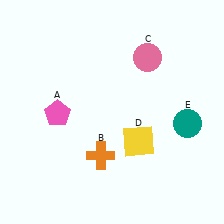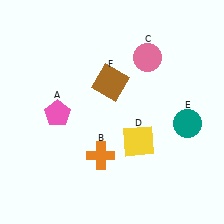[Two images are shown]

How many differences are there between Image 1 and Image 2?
There is 1 difference between the two images.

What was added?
A brown square (F) was added in Image 2.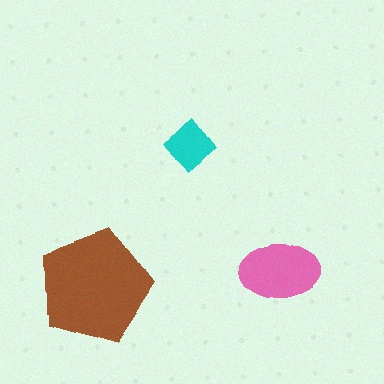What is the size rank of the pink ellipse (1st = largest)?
2nd.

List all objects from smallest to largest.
The cyan diamond, the pink ellipse, the brown pentagon.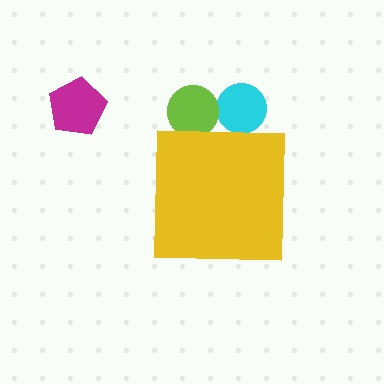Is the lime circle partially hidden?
Yes, the lime circle is partially hidden behind the yellow square.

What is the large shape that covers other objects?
A yellow square.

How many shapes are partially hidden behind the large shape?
2 shapes are partially hidden.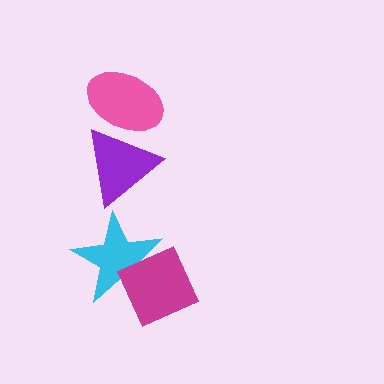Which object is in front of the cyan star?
The magenta diamond is in front of the cyan star.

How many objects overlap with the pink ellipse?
1 object overlaps with the pink ellipse.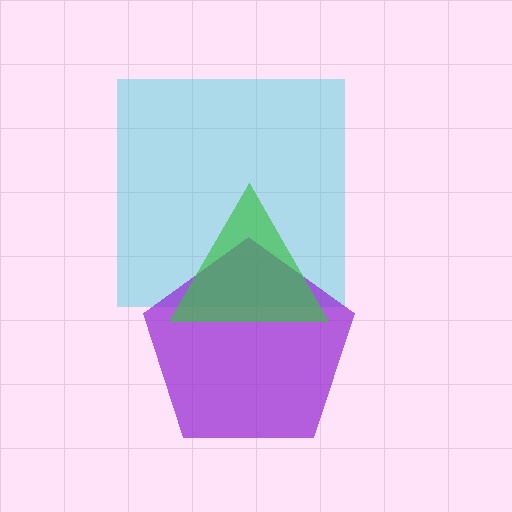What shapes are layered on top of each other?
The layered shapes are: a cyan square, a purple pentagon, a green triangle.